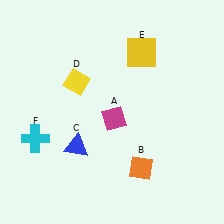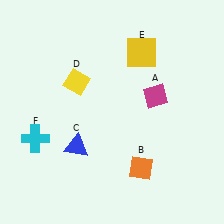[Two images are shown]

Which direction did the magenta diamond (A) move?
The magenta diamond (A) moved right.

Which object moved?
The magenta diamond (A) moved right.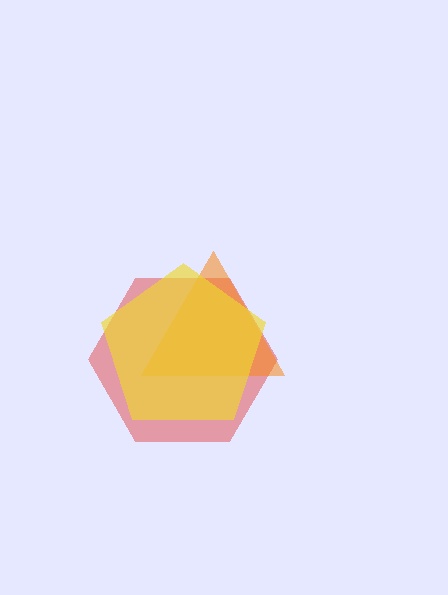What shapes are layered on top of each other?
The layered shapes are: a red hexagon, an orange triangle, a yellow pentagon.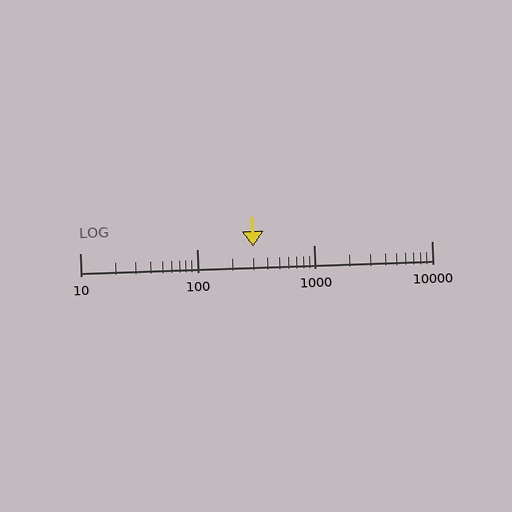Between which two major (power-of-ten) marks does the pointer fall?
The pointer is between 100 and 1000.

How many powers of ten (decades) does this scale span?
The scale spans 3 decades, from 10 to 10000.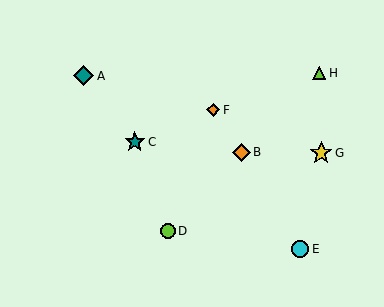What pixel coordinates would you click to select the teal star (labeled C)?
Click at (135, 142) to select the teal star C.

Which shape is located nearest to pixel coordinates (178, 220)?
The lime circle (labeled D) at (168, 231) is nearest to that location.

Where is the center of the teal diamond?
The center of the teal diamond is at (83, 76).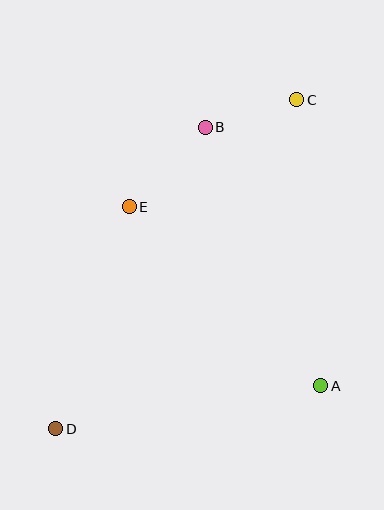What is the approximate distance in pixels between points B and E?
The distance between B and E is approximately 110 pixels.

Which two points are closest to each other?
Points B and C are closest to each other.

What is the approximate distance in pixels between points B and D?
The distance between B and D is approximately 336 pixels.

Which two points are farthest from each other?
Points C and D are farthest from each other.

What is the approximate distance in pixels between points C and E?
The distance between C and E is approximately 199 pixels.